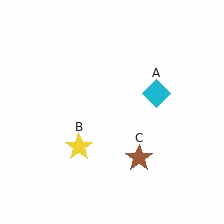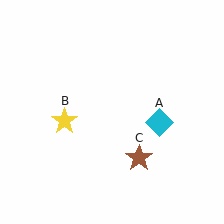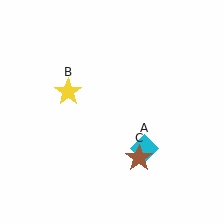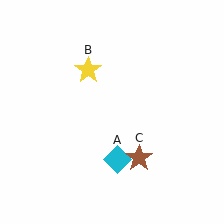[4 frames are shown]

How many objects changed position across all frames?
2 objects changed position: cyan diamond (object A), yellow star (object B).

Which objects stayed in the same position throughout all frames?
Brown star (object C) remained stationary.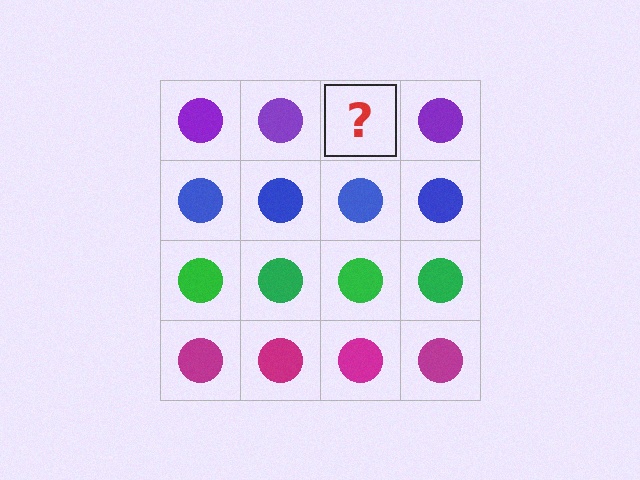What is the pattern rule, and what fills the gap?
The rule is that each row has a consistent color. The gap should be filled with a purple circle.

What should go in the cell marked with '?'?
The missing cell should contain a purple circle.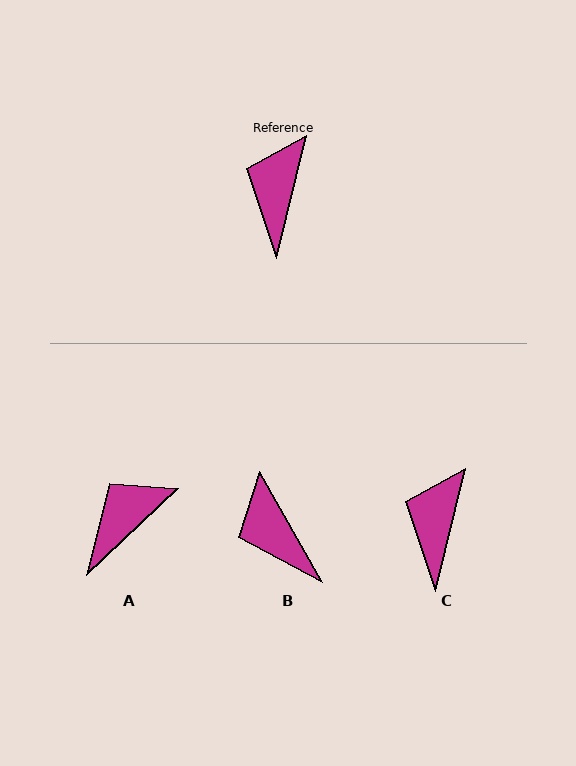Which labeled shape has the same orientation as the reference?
C.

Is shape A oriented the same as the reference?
No, it is off by about 33 degrees.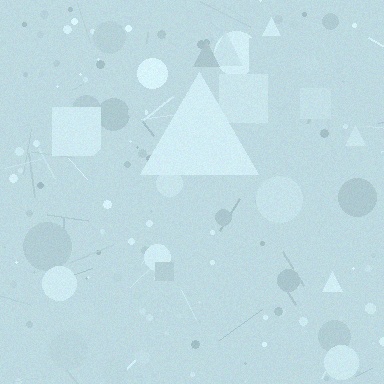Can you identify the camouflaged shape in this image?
The camouflaged shape is a triangle.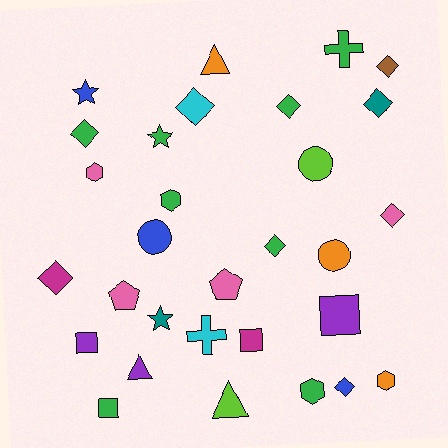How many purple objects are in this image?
There are 3 purple objects.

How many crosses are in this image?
There are 2 crosses.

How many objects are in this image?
There are 30 objects.